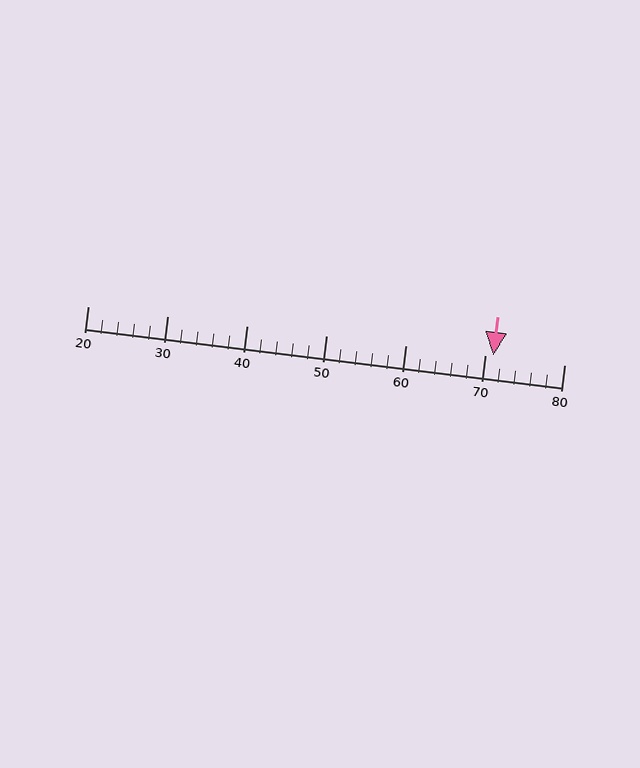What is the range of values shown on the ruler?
The ruler shows values from 20 to 80.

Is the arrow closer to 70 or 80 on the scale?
The arrow is closer to 70.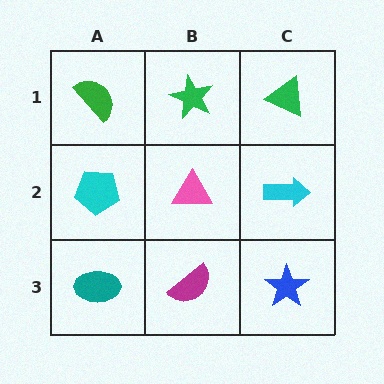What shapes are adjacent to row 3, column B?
A pink triangle (row 2, column B), a teal ellipse (row 3, column A), a blue star (row 3, column C).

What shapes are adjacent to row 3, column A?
A cyan pentagon (row 2, column A), a magenta semicircle (row 3, column B).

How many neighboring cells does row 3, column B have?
3.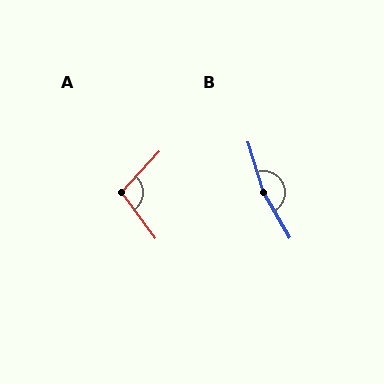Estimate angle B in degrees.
Approximately 167 degrees.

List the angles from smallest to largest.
A (101°), B (167°).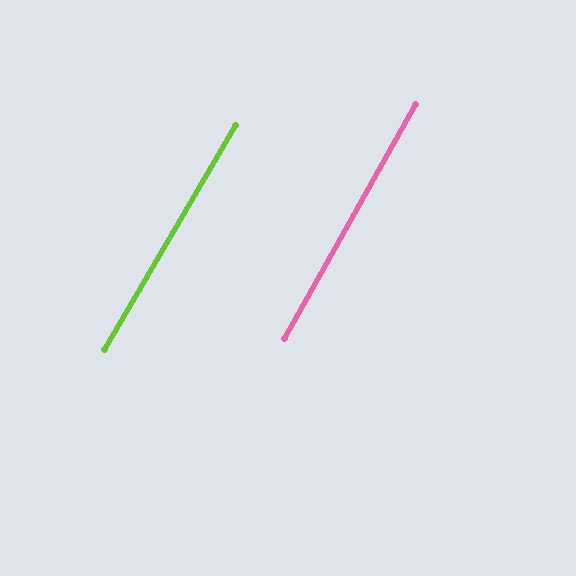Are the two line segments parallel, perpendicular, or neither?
Parallel — their directions differ by only 1.0°.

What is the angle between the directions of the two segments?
Approximately 1 degree.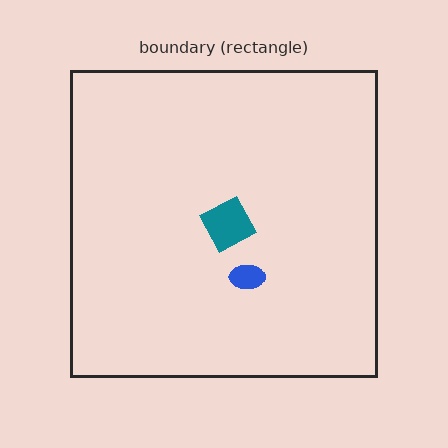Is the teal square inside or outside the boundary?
Inside.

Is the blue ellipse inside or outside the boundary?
Inside.